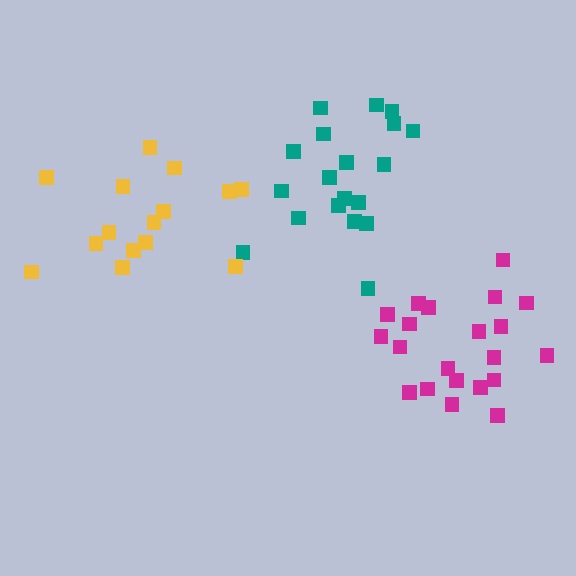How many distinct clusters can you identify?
There are 3 distinct clusters.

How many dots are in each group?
Group 1: 19 dots, Group 2: 21 dots, Group 3: 15 dots (55 total).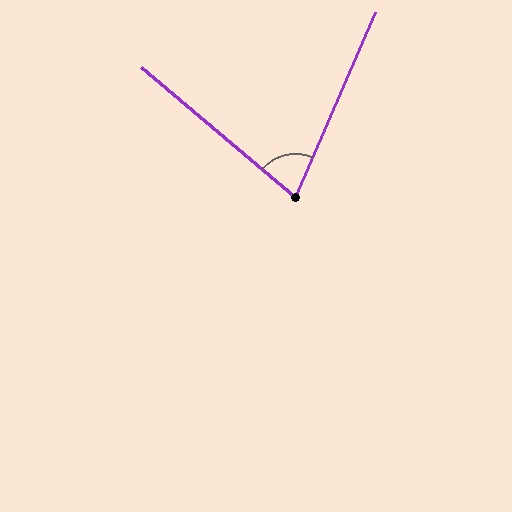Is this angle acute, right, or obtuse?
It is acute.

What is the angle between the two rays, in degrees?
Approximately 73 degrees.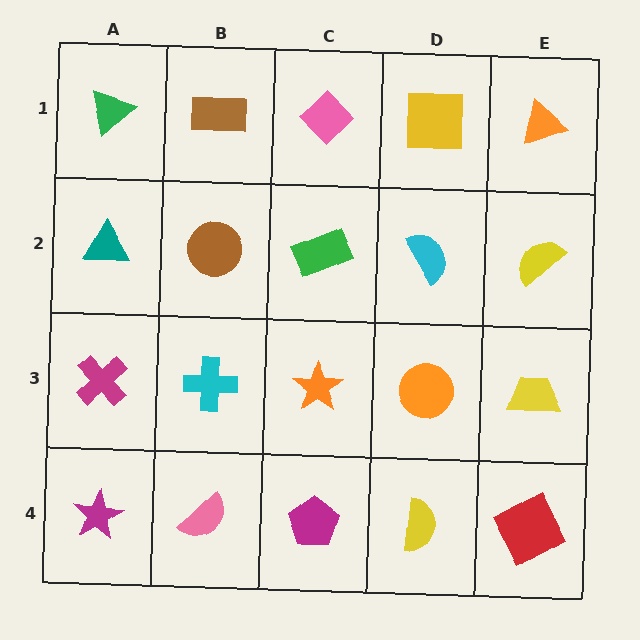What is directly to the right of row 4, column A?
A pink semicircle.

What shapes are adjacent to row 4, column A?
A magenta cross (row 3, column A), a pink semicircle (row 4, column B).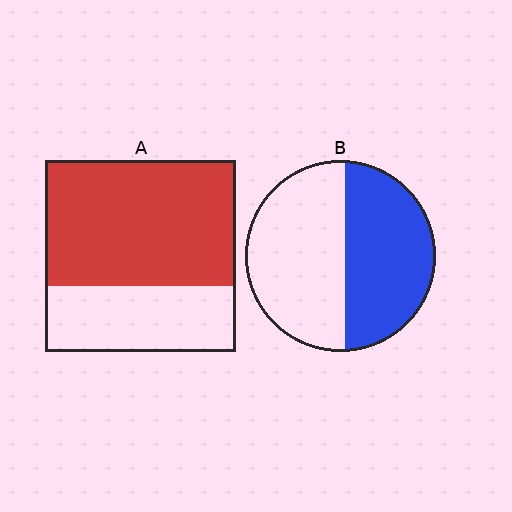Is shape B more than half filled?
Roughly half.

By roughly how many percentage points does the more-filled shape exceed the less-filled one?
By roughly 20 percentage points (A over B).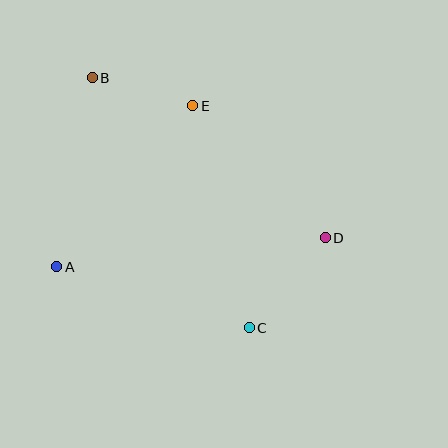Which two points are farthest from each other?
Points B and C are farthest from each other.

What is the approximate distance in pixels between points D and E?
The distance between D and E is approximately 187 pixels.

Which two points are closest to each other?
Points B and E are closest to each other.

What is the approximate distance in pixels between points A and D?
The distance between A and D is approximately 270 pixels.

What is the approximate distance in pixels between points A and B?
The distance between A and B is approximately 192 pixels.